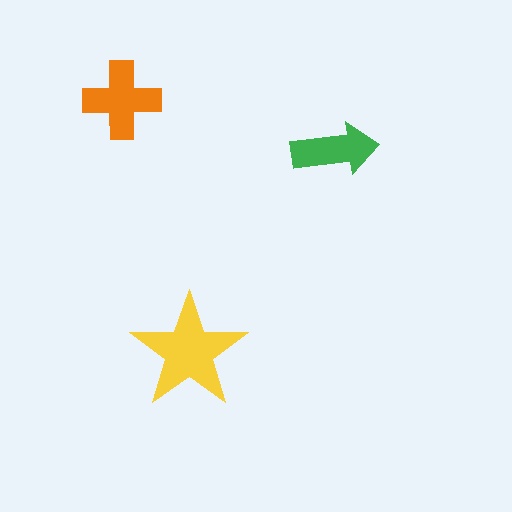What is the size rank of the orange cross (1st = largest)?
2nd.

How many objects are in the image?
There are 3 objects in the image.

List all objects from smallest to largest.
The green arrow, the orange cross, the yellow star.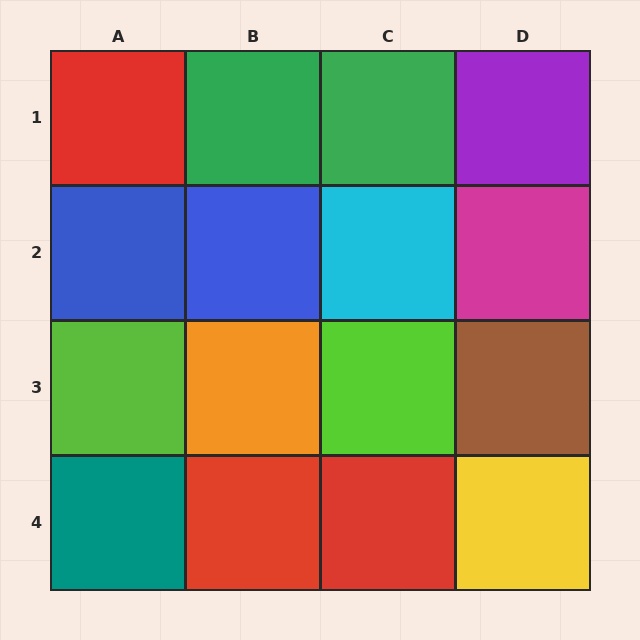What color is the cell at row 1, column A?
Red.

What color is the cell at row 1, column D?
Purple.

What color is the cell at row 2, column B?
Blue.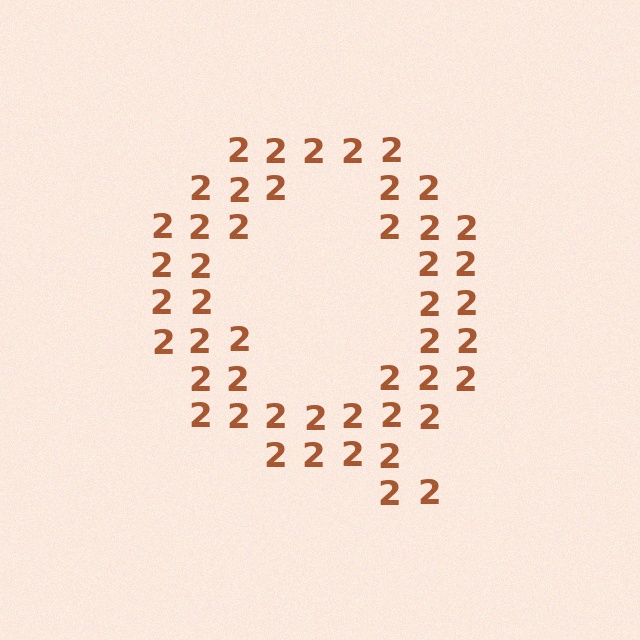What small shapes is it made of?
It is made of small digit 2's.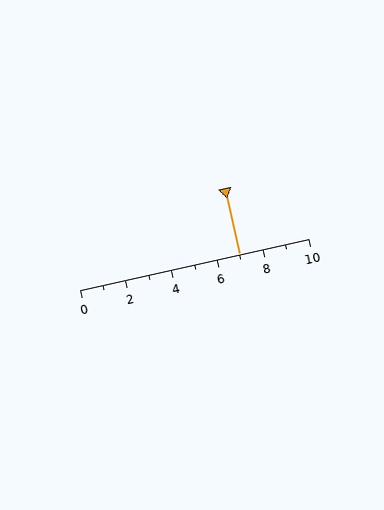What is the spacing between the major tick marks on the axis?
The major ticks are spaced 2 apart.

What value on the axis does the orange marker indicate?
The marker indicates approximately 7.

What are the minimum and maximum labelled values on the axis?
The axis runs from 0 to 10.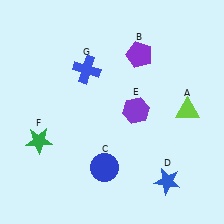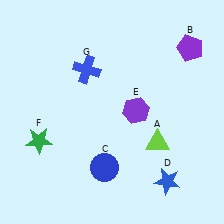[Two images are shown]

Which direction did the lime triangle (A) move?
The lime triangle (A) moved down.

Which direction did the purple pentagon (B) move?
The purple pentagon (B) moved right.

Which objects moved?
The objects that moved are: the lime triangle (A), the purple pentagon (B).